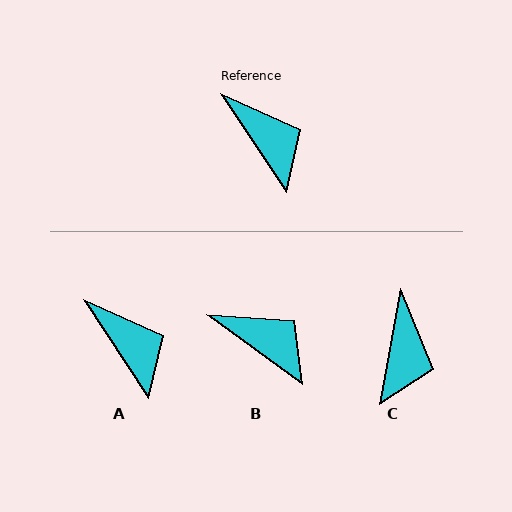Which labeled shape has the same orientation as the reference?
A.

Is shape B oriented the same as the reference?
No, it is off by about 20 degrees.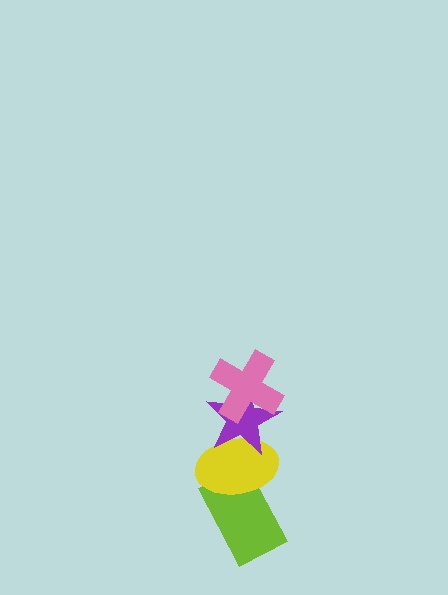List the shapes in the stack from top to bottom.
From top to bottom: the pink cross, the purple star, the yellow ellipse, the lime rectangle.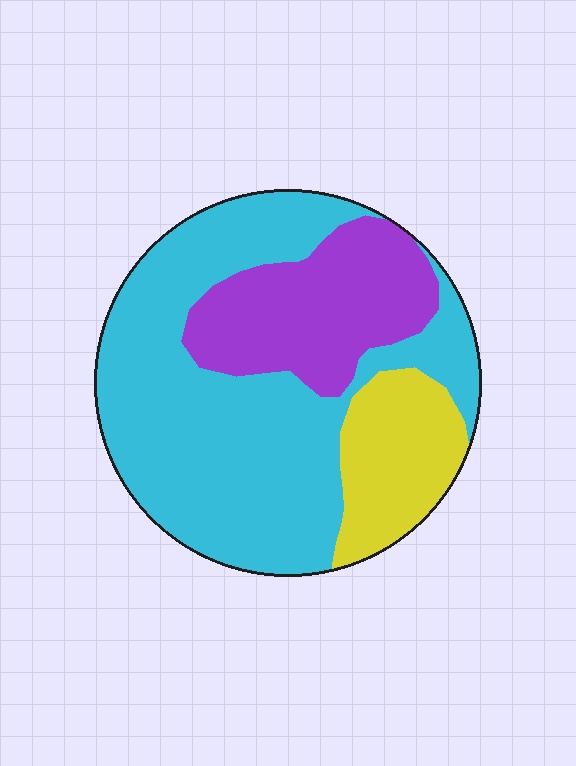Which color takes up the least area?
Yellow, at roughly 15%.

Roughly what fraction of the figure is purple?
Purple covers about 25% of the figure.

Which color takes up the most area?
Cyan, at roughly 60%.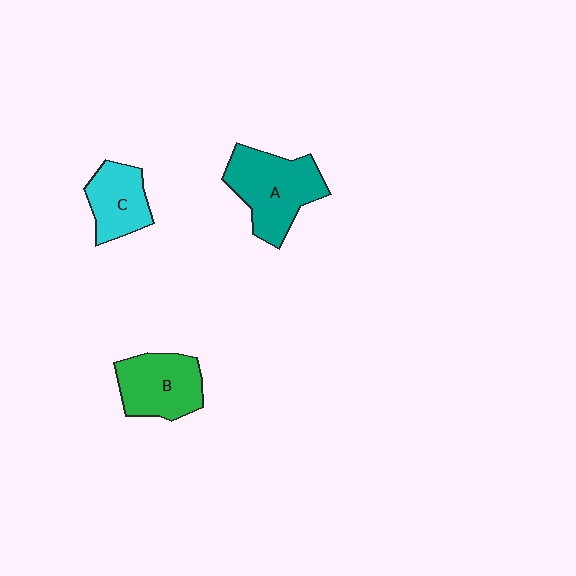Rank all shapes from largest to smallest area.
From largest to smallest: A (teal), B (green), C (cyan).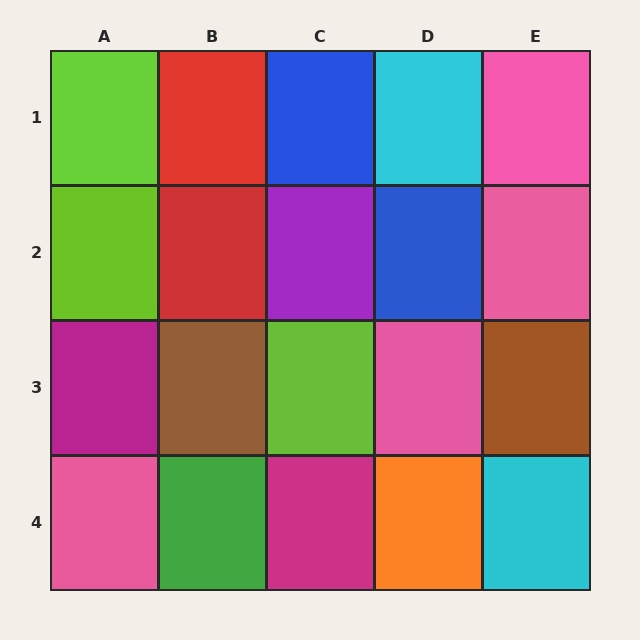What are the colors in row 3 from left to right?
Magenta, brown, lime, pink, brown.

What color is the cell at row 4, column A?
Pink.